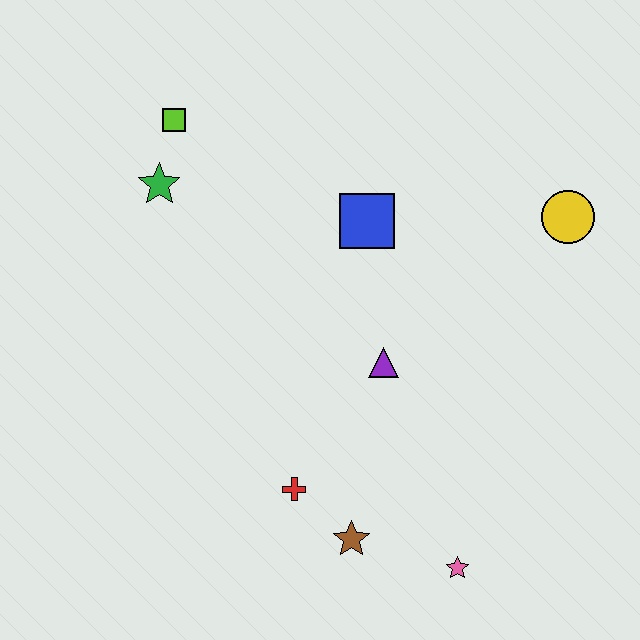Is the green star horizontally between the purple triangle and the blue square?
No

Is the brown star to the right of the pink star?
No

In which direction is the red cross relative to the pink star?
The red cross is to the left of the pink star.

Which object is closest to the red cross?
The brown star is closest to the red cross.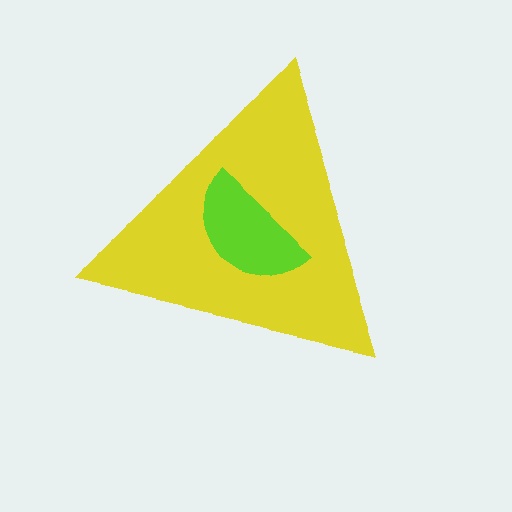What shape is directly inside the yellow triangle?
The lime semicircle.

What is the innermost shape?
The lime semicircle.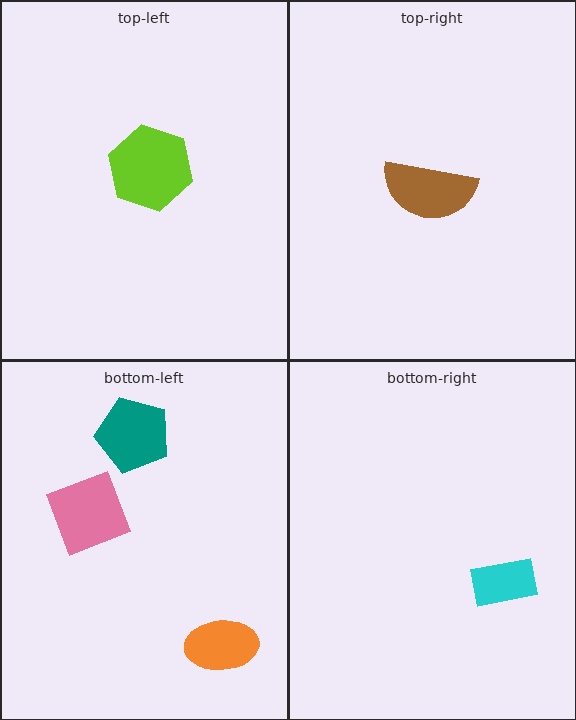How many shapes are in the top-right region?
1.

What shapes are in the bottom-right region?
The cyan rectangle.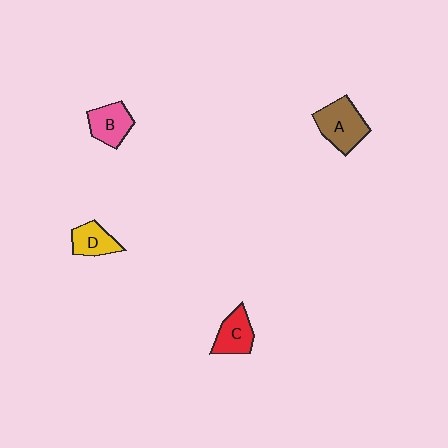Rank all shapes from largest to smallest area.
From largest to smallest: A (brown), B (pink), C (red), D (yellow).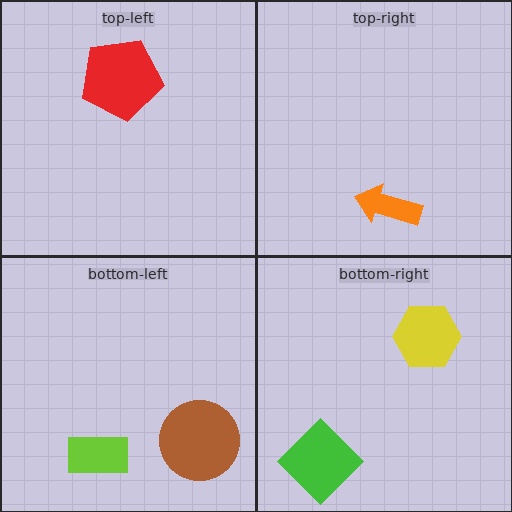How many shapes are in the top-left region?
1.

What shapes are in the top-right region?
The orange arrow.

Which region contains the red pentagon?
The top-left region.